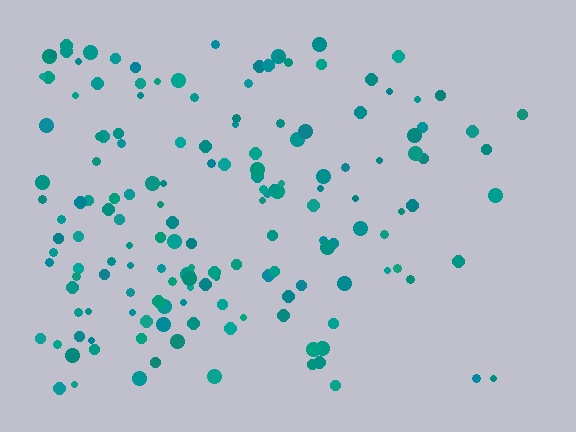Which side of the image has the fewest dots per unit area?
The right.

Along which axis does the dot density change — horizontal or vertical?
Horizontal.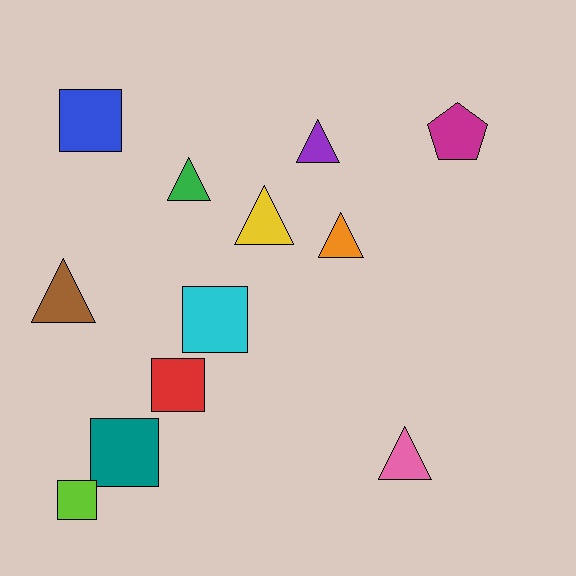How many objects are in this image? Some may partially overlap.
There are 12 objects.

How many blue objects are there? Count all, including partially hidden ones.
There is 1 blue object.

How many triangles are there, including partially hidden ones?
There are 6 triangles.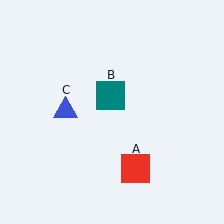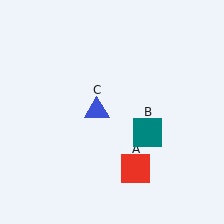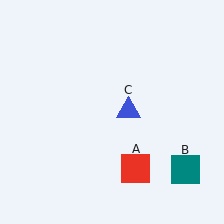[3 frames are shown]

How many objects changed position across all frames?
2 objects changed position: teal square (object B), blue triangle (object C).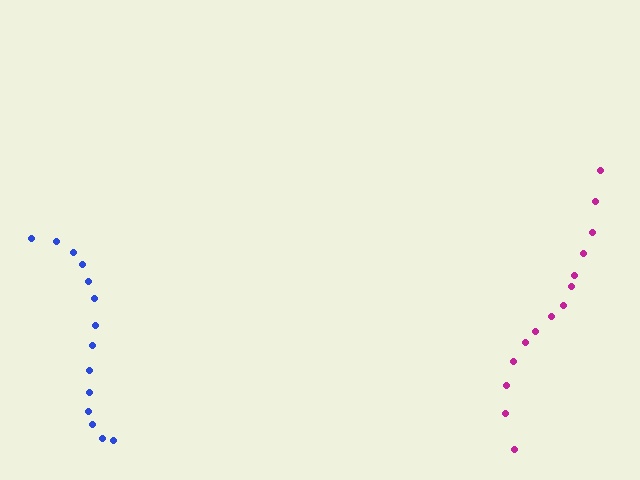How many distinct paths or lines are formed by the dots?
There are 2 distinct paths.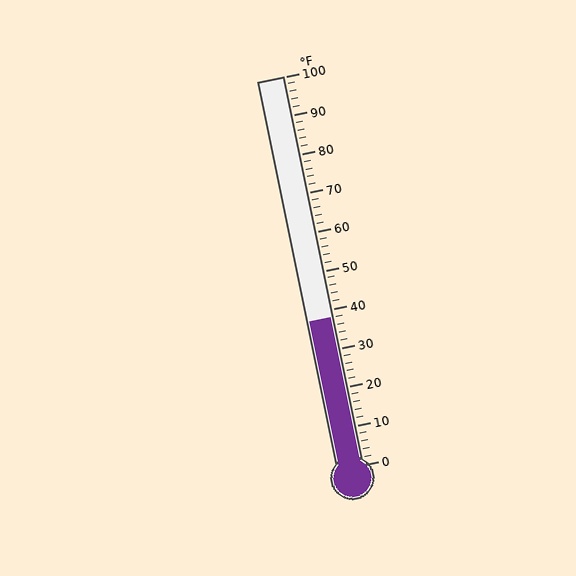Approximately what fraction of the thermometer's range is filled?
The thermometer is filled to approximately 40% of its range.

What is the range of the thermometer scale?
The thermometer scale ranges from 0°F to 100°F.